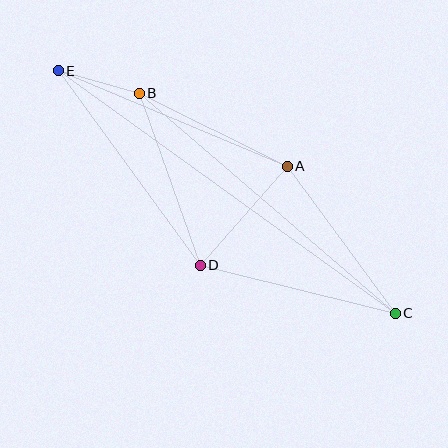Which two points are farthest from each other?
Points C and E are farthest from each other.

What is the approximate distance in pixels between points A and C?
The distance between A and C is approximately 183 pixels.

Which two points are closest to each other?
Points B and E are closest to each other.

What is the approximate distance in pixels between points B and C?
The distance between B and C is approximately 338 pixels.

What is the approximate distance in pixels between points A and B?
The distance between A and B is approximately 165 pixels.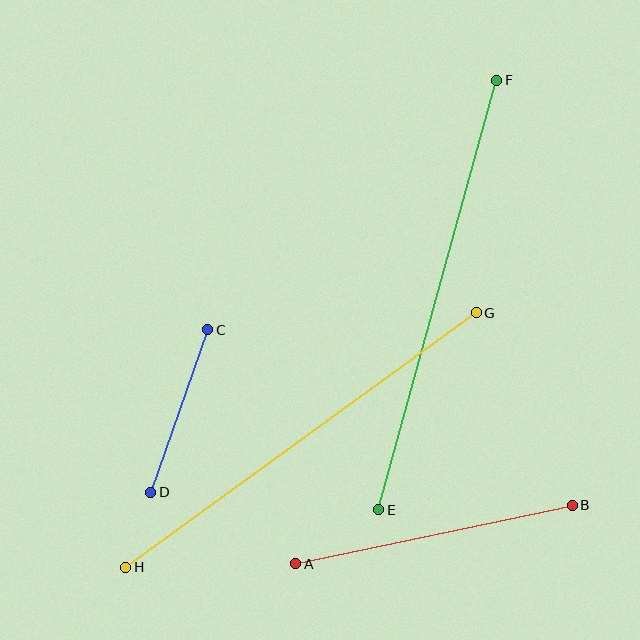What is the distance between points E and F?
The distance is approximately 445 pixels.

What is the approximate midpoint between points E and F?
The midpoint is at approximately (438, 295) pixels.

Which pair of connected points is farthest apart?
Points E and F are farthest apart.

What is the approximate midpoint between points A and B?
The midpoint is at approximately (434, 535) pixels.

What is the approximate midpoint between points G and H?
The midpoint is at approximately (301, 440) pixels.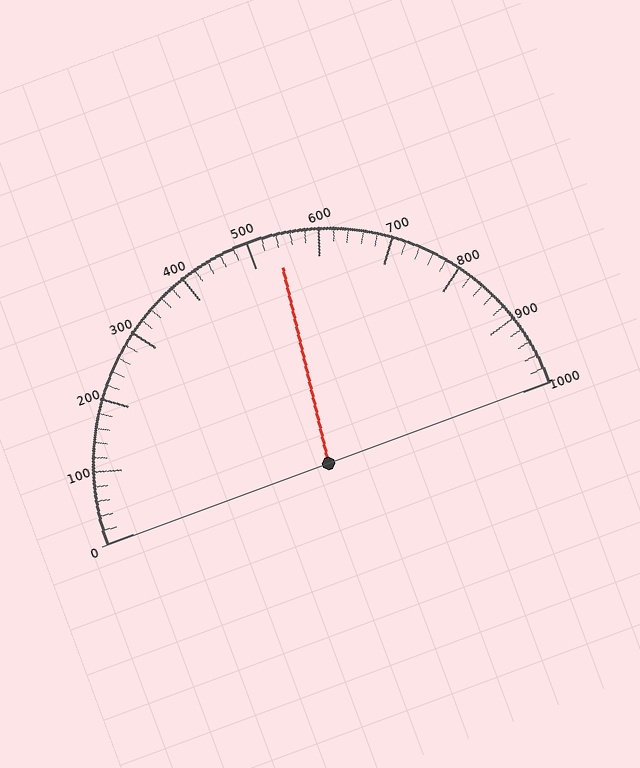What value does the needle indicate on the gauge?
The needle indicates approximately 540.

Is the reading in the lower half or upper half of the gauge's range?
The reading is in the upper half of the range (0 to 1000).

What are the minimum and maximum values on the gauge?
The gauge ranges from 0 to 1000.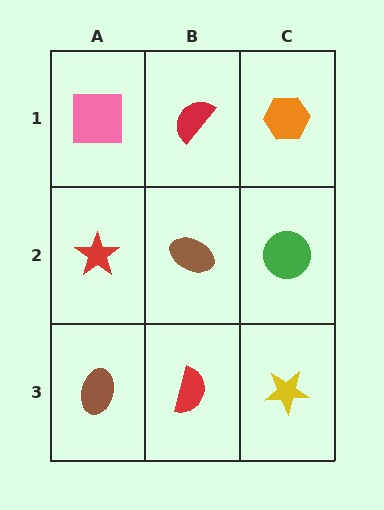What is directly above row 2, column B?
A red semicircle.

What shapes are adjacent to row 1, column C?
A green circle (row 2, column C), a red semicircle (row 1, column B).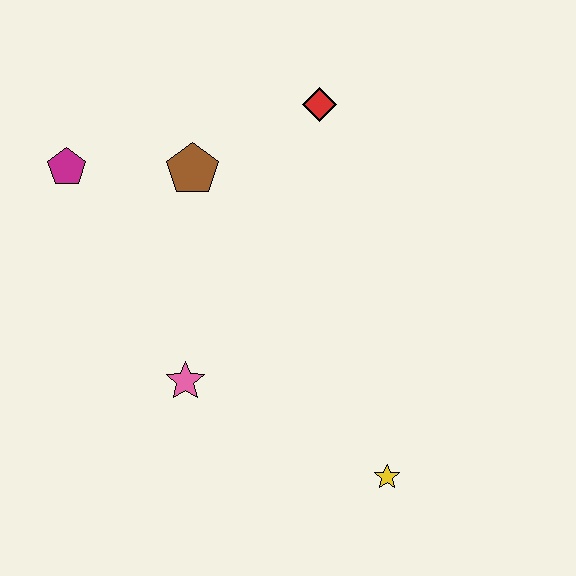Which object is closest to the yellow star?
The pink star is closest to the yellow star.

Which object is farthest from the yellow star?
The magenta pentagon is farthest from the yellow star.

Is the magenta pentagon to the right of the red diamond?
No